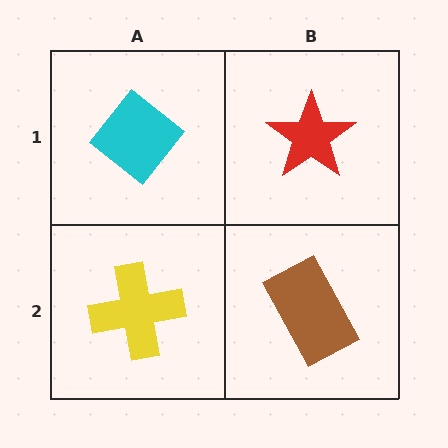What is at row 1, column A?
A cyan diamond.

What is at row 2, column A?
A yellow cross.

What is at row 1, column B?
A red star.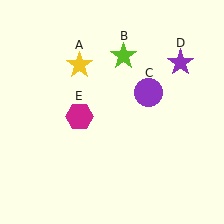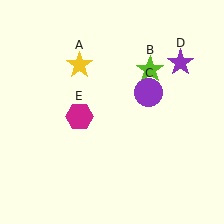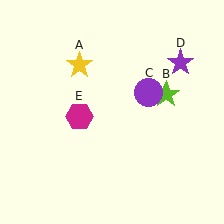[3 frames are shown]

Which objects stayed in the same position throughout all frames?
Yellow star (object A) and purple circle (object C) and purple star (object D) and magenta hexagon (object E) remained stationary.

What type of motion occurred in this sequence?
The lime star (object B) rotated clockwise around the center of the scene.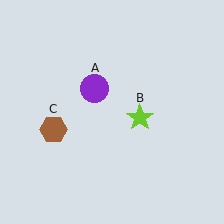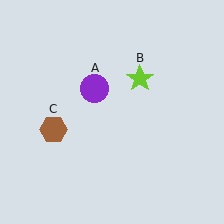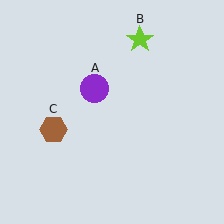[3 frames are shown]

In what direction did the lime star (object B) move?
The lime star (object B) moved up.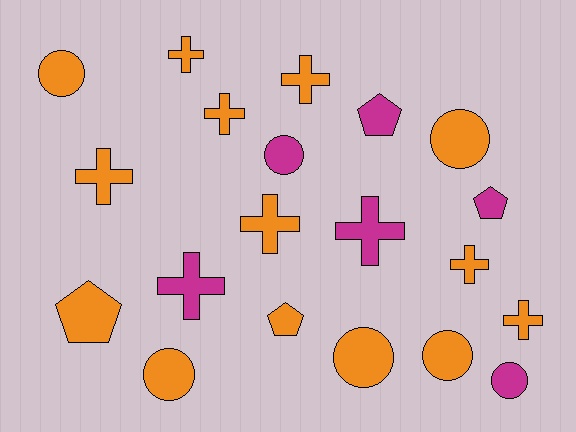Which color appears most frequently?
Orange, with 14 objects.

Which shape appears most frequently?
Cross, with 9 objects.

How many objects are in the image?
There are 20 objects.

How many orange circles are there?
There are 5 orange circles.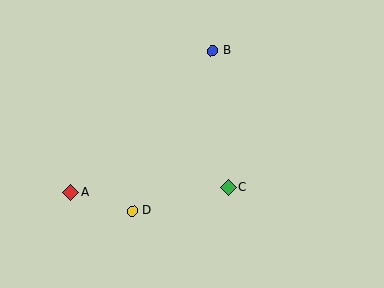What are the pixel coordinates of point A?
Point A is at (71, 192).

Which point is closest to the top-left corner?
Point A is closest to the top-left corner.